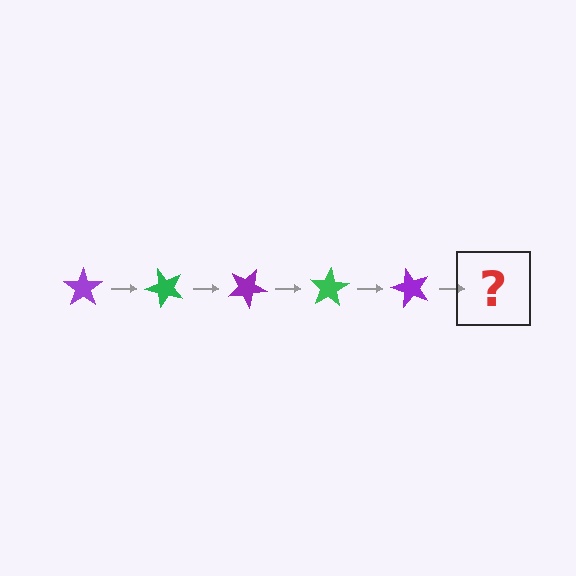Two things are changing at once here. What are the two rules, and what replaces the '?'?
The two rules are that it rotates 50 degrees each step and the color cycles through purple and green. The '?' should be a green star, rotated 250 degrees from the start.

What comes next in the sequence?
The next element should be a green star, rotated 250 degrees from the start.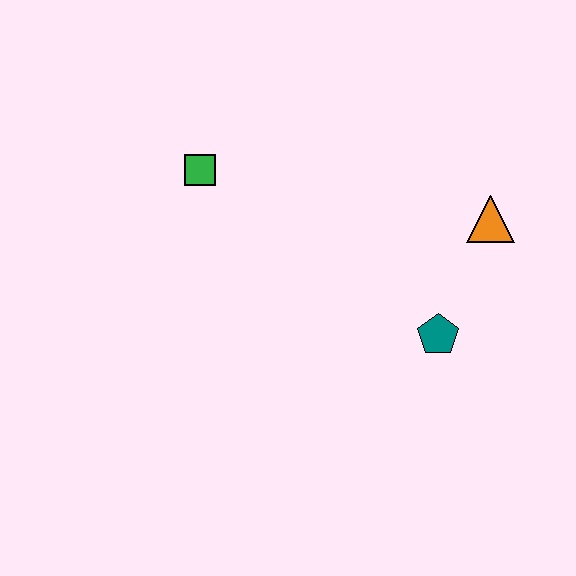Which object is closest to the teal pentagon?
The orange triangle is closest to the teal pentagon.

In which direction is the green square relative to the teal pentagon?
The green square is to the left of the teal pentagon.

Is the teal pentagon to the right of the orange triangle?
No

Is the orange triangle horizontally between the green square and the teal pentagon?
No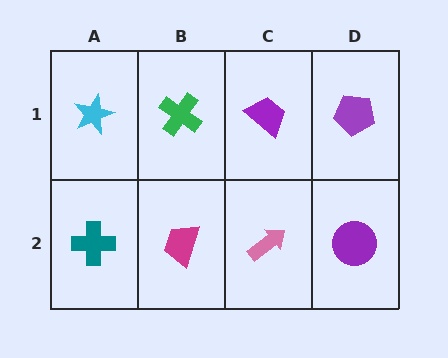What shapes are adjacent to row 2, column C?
A purple trapezoid (row 1, column C), a magenta trapezoid (row 2, column B), a purple circle (row 2, column D).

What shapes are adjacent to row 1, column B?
A magenta trapezoid (row 2, column B), a cyan star (row 1, column A), a purple trapezoid (row 1, column C).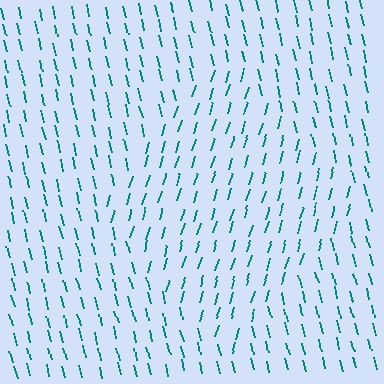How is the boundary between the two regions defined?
The boundary is defined purely by a change in line orientation (approximately 30 degrees difference). All lines are the same color and thickness.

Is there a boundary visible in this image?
Yes, there is a texture boundary formed by a change in line orientation.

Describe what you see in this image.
The image is filled with small teal line segments. A diamond region in the image has lines oriented differently from the surrounding lines, creating a visible texture boundary.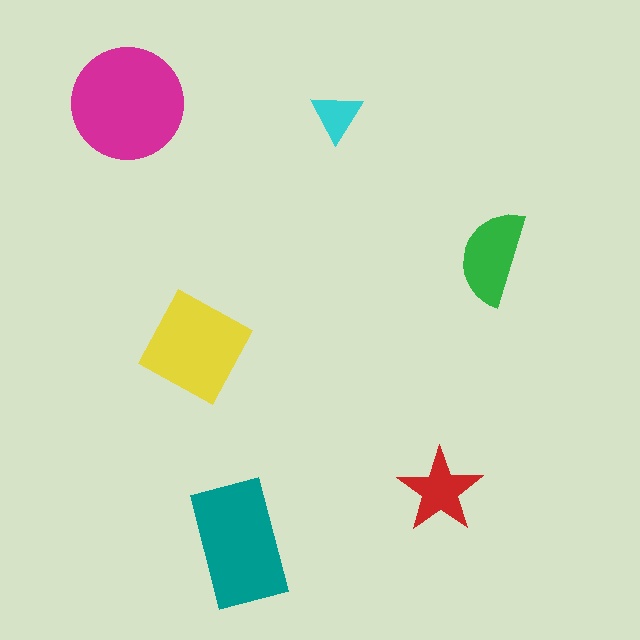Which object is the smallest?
The cyan triangle.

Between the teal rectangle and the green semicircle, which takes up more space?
The teal rectangle.